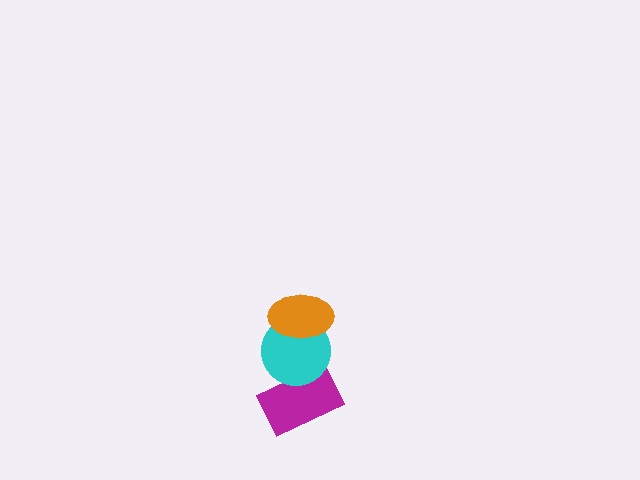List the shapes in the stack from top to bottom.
From top to bottom: the orange ellipse, the cyan circle, the magenta rectangle.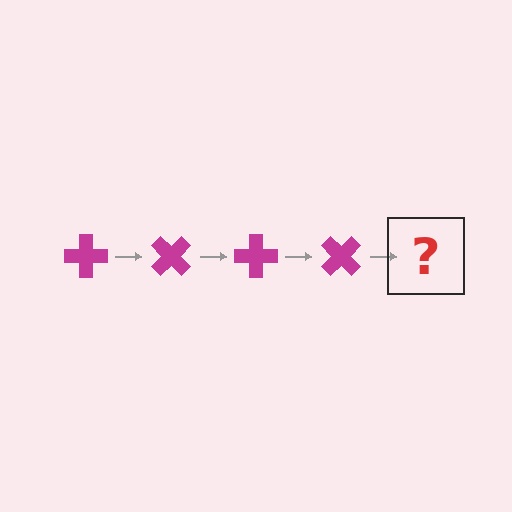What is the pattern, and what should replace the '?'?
The pattern is that the cross rotates 45 degrees each step. The '?' should be a magenta cross rotated 180 degrees.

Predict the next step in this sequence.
The next step is a magenta cross rotated 180 degrees.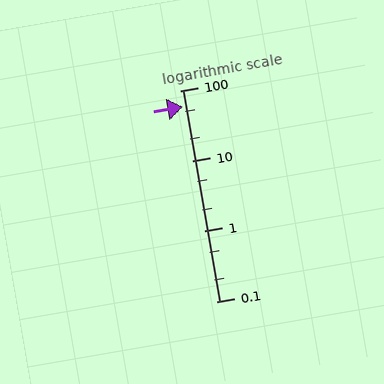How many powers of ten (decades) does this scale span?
The scale spans 3 decades, from 0.1 to 100.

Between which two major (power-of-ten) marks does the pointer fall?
The pointer is between 10 and 100.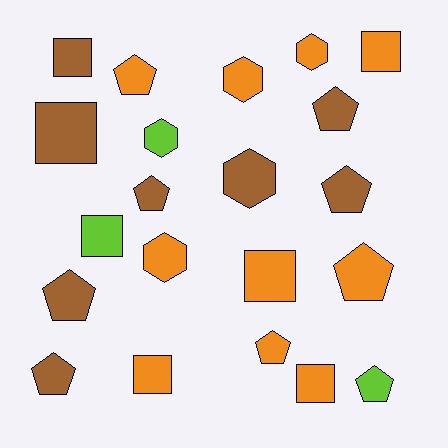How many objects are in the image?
There are 21 objects.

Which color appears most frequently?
Orange, with 10 objects.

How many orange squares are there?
There are 4 orange squares.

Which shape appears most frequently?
Pentagon, with 9 objects.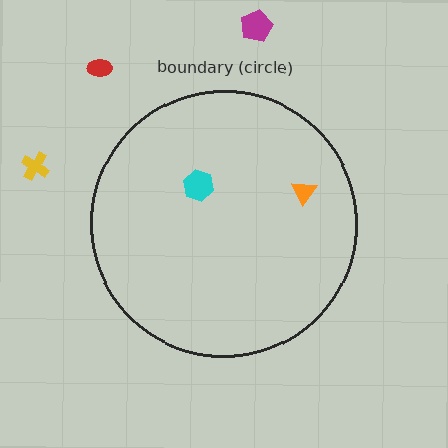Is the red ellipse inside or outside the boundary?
Outside.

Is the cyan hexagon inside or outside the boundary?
Inside.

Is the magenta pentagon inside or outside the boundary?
Outside.